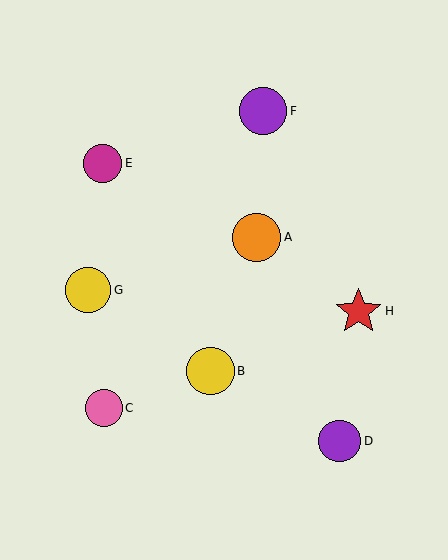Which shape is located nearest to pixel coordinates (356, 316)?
The red star (labeled H) at (358, 311) is nearest to that location.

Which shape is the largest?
The orange circle (labeled A) is the largest.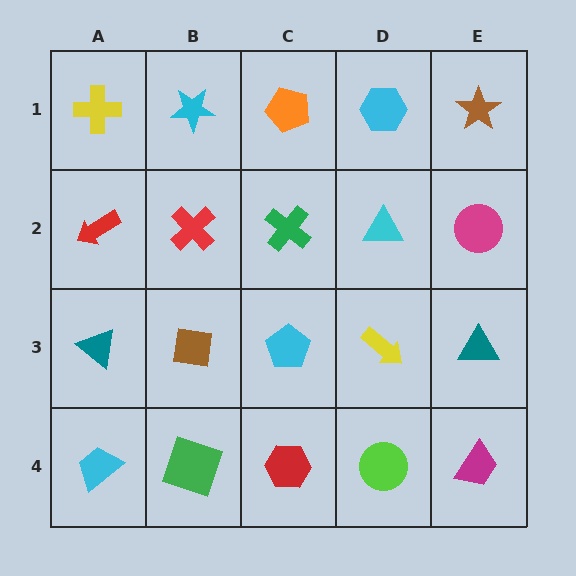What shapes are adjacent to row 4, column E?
A teal triangle (row 3, column E), a lime circle (row 4, column D).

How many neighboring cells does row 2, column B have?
4.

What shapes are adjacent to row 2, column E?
A brown star (row 1, column E), a teal triangle (row 3, column E), a cyan triangle (row 2, column D).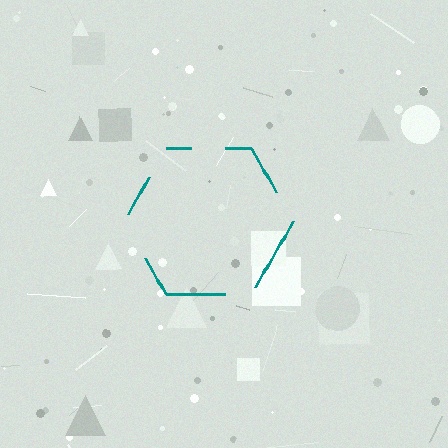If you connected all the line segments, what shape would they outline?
They would outline a hexagon.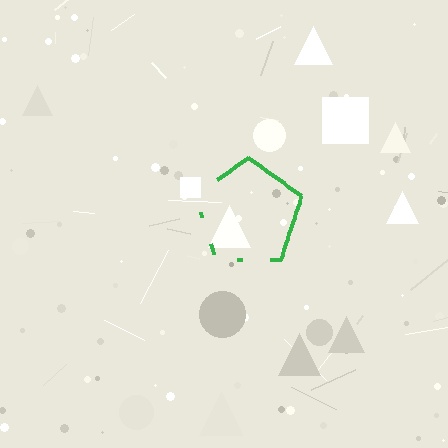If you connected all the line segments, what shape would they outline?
They would outline a pentagon.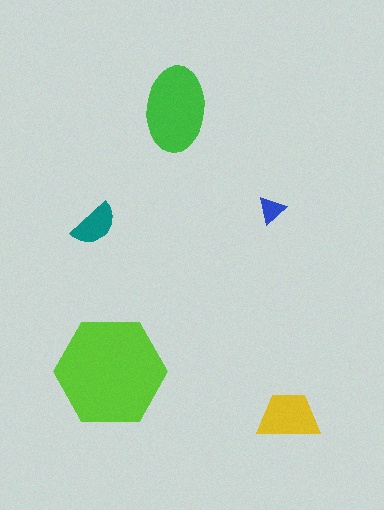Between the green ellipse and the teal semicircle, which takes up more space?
The green ellipse.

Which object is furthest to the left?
The teal semicircle is leftmost.